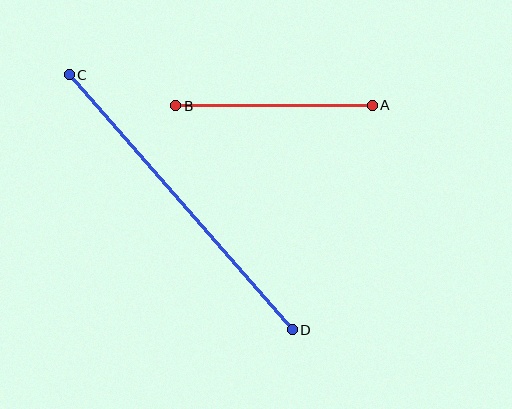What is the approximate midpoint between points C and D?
The midpoint is at approximately (181, 202) pixels.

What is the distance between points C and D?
The distance is approximately 339 pixels.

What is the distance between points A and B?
The distance is approximately 197 pixels.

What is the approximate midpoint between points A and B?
The midpoint is at approximately (274, 105) pixels.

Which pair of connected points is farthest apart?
Points C and D are farthest apart.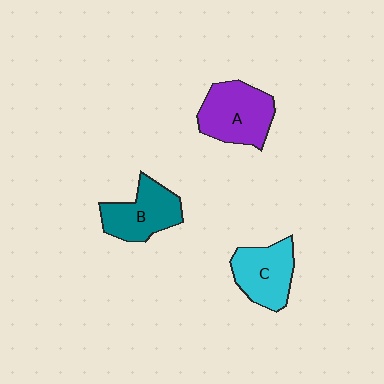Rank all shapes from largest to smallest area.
From largest to smallest: A (purple), B (teal), C (cyan).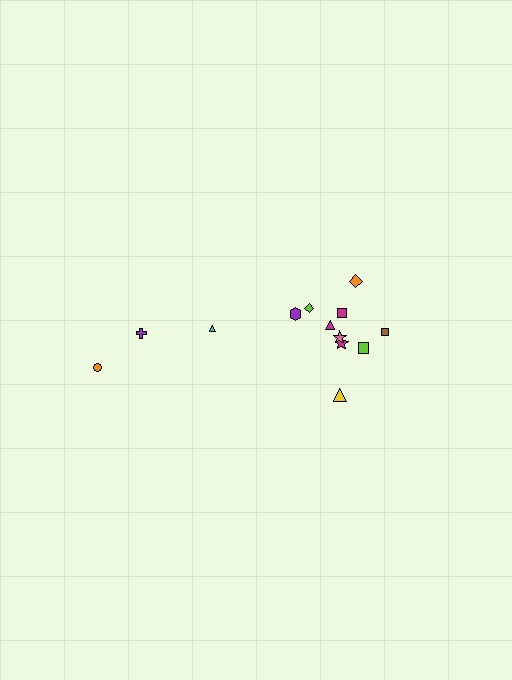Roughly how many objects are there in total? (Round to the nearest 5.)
Roughly 15 objects in total.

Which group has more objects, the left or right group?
The right group.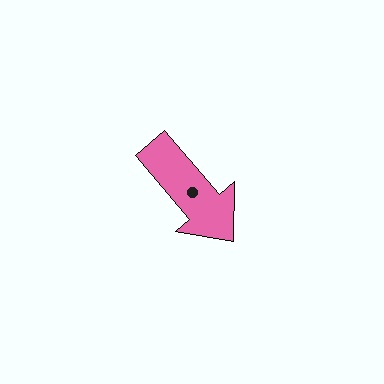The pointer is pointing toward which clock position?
Roughly 5 o'clock.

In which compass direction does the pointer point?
Southeast.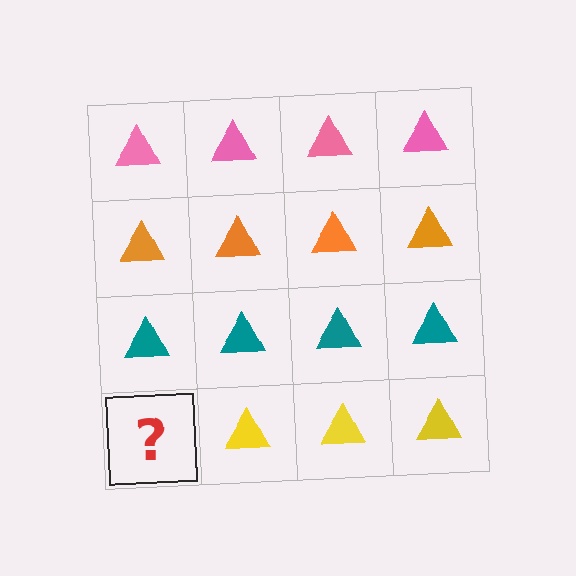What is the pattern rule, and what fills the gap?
The rule is that each row has a consistent color. The gap should be filled with a yellow triangle.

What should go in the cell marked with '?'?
The missing cell should contain a yellow triangle.